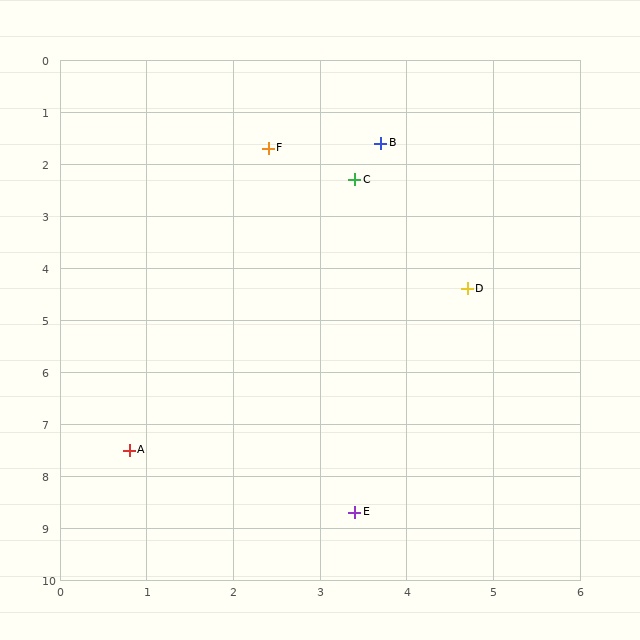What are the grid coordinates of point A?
Point A is at approximately (0.8, 7.5).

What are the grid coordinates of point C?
Point C is at approximately (3.4, 2.3).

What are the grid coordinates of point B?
Point B is at approximately (3.7, 1.6).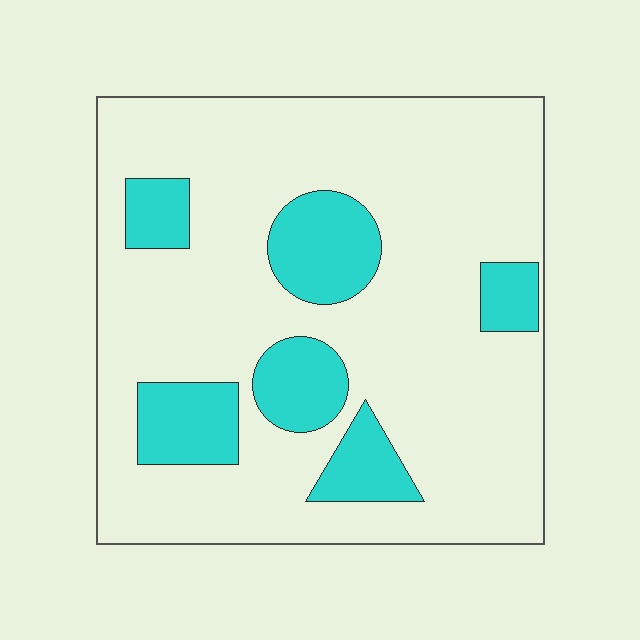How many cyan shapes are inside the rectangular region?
6.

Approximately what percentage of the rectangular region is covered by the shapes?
Approximately 20%.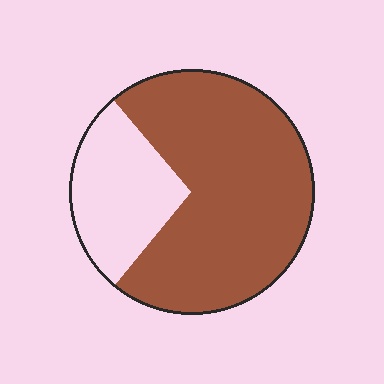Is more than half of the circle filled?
Yes.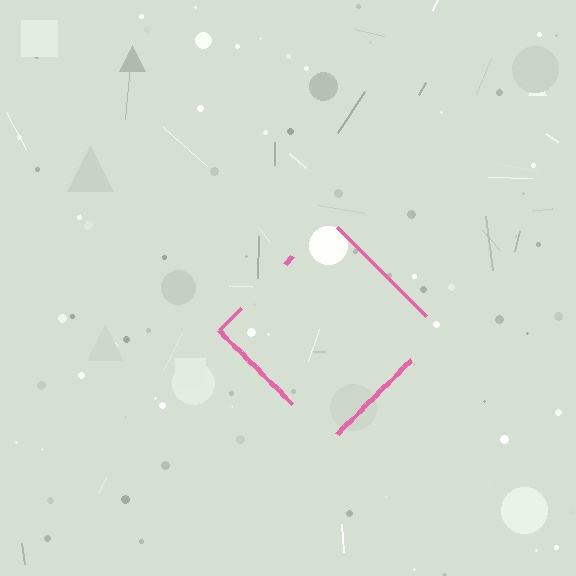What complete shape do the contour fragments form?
The contour fragments form a diamond.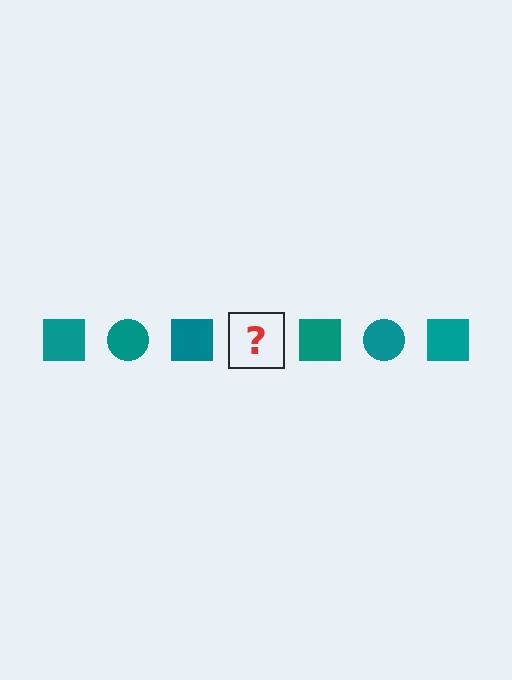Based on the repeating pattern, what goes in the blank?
The blank should be a teal circle.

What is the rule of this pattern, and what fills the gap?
The rule is that the pattern cycles through square, circle shapes in teal. The gap should be filled with a teal circle.